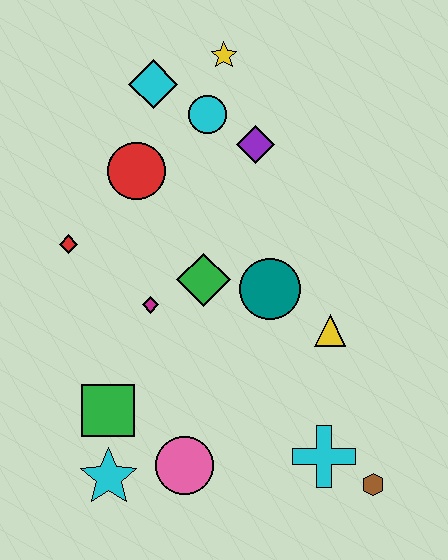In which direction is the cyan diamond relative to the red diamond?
The cyan diamond is above the red diamond.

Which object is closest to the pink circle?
The cyan star is closest to the pink circle.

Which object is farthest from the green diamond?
The brown hexagon is farthest from the green diamond.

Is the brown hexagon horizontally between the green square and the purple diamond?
No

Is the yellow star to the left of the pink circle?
No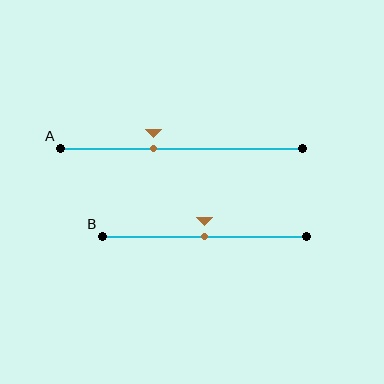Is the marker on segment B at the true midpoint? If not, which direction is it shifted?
Yes, the marker on segment B is at the true midpoint.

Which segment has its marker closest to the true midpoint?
Segment B has its marker closest to the true midpoint.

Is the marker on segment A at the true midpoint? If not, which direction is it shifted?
No, the marker on segment A is shifted to the left by about 11% of the segment length.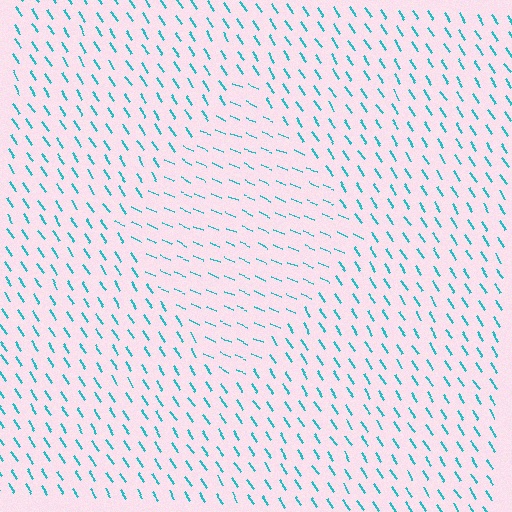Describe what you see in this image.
The image is filled with small cyan line segments. A diamond region in the image has lines oriented differently from the surrounding lines, creating a visible texture boundary.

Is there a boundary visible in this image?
Yes, there is a texture boundary formed by a change in line orientation.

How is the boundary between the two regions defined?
The boundary is defined purely by a change in line orientation (approximately 33 degrees difference). All lines are the same color and thickness.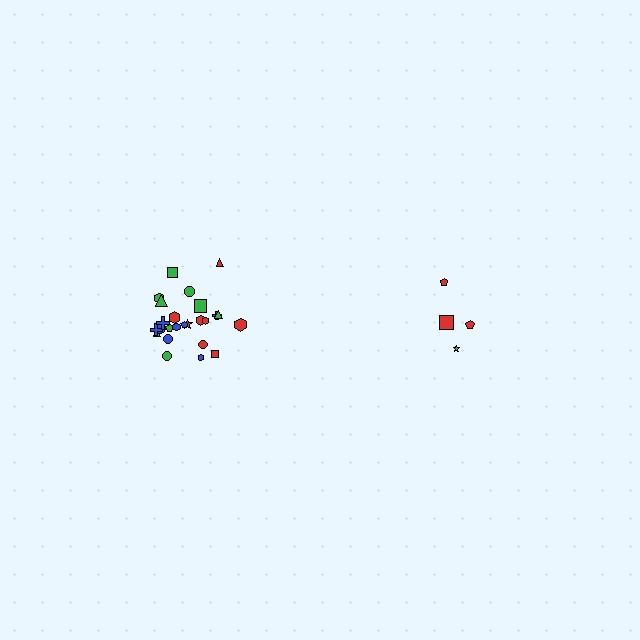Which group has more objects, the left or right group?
The left group.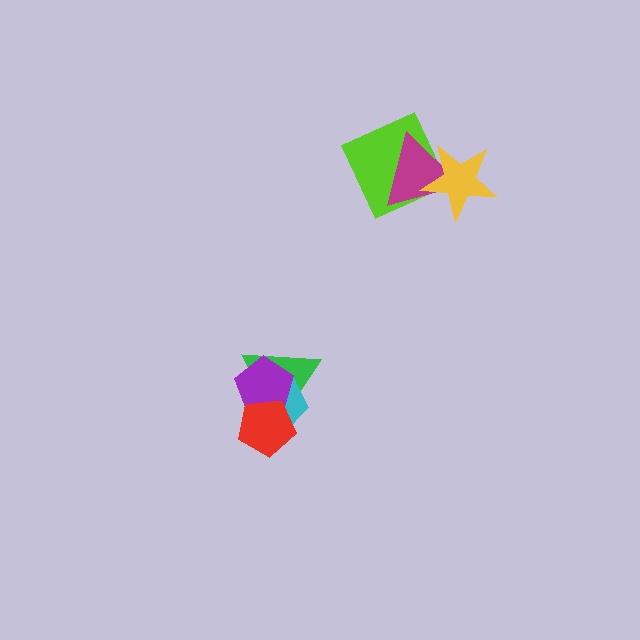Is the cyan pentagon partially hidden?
Yes, it is partially covered by another shape.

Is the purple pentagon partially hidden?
Yes, it is partially covered by another shape.